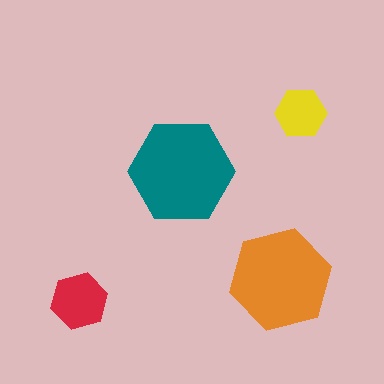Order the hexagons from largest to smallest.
the teal one, the orange one, the red one, the yellow one.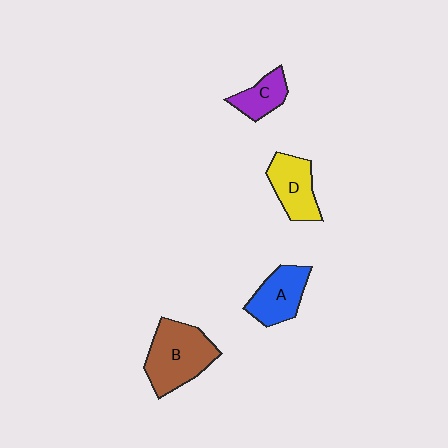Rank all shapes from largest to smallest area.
From largest to smallest: B (brown), A (blue), D (yellow), C (purple).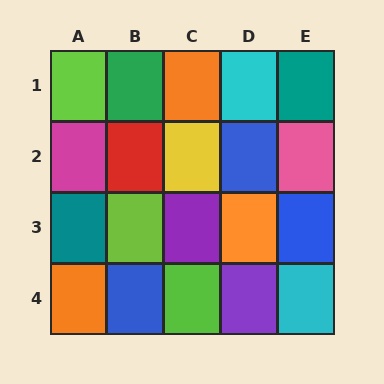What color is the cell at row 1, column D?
Cyan.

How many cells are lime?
3 cells are lime.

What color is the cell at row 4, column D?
Purple.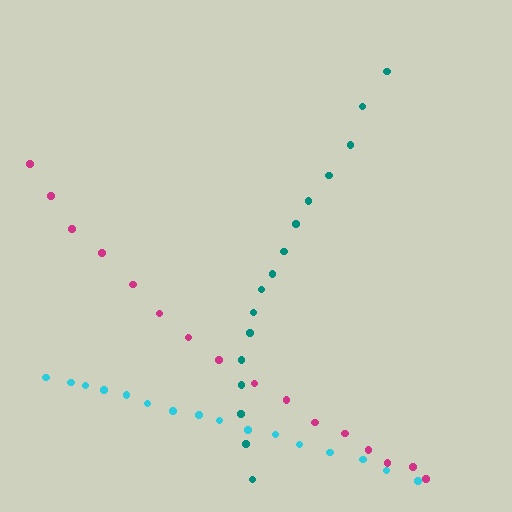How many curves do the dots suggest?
There are 3 distinct paths.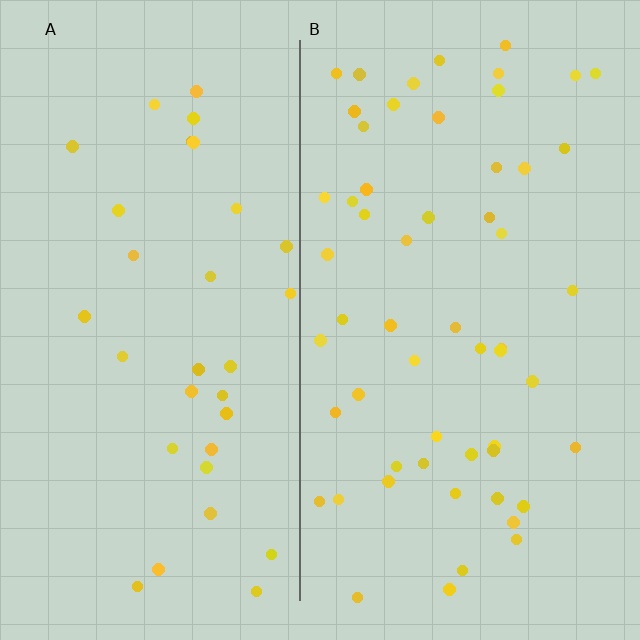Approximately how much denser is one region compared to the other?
Approximately 1.7× — region B over region A.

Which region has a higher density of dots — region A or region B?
B (the right).